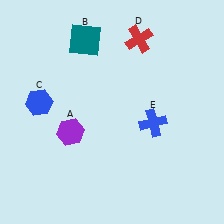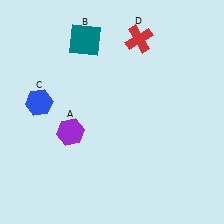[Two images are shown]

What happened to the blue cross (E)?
The blue cross (E) was removed in Image 2. It was in the bottom-right area of Image 1.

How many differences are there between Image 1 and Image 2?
There is 1 difference between the two images.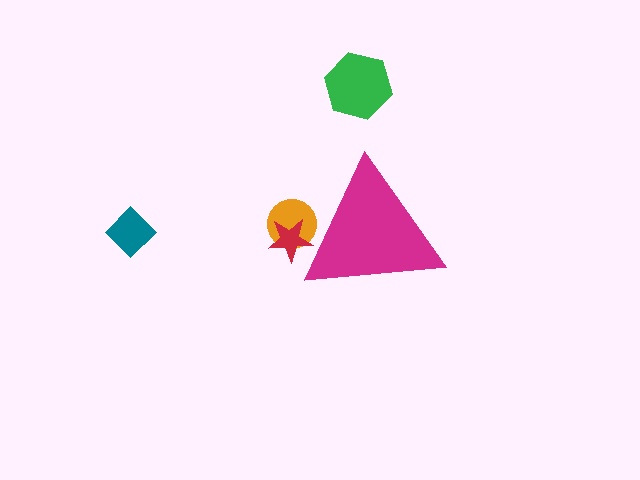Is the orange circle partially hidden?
Yes, the orange circle is partially hidden behind the magenta triangle.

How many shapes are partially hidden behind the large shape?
2 shapes are partially hidden.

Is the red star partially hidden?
Yes, the red star is partially hidden behind the magenta triangle.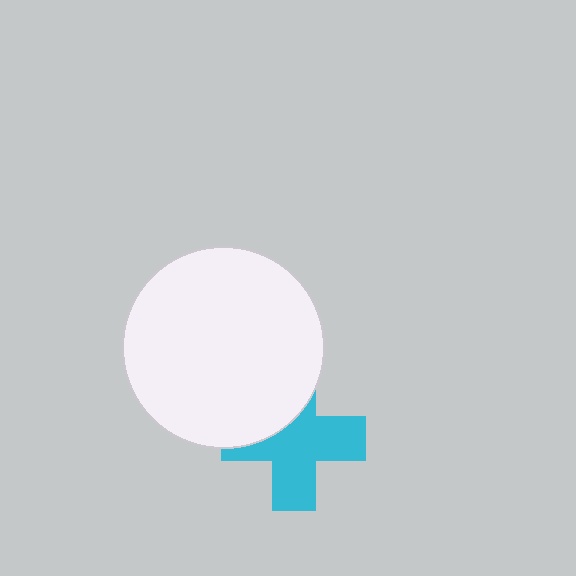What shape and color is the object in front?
The object in front is a white circle.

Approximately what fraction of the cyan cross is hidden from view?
Roughly 35% of the cyan cross is hidden behind the white circle.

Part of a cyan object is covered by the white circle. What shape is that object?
It is a cross.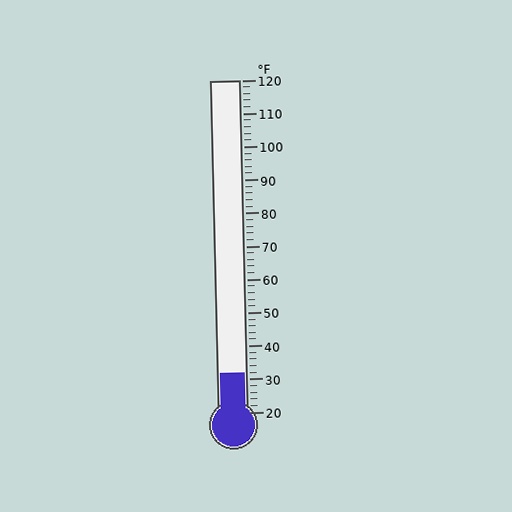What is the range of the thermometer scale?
The thermometer scale ranges from 20°F to 120°F.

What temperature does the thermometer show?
The thermometer shows approximately 32°F.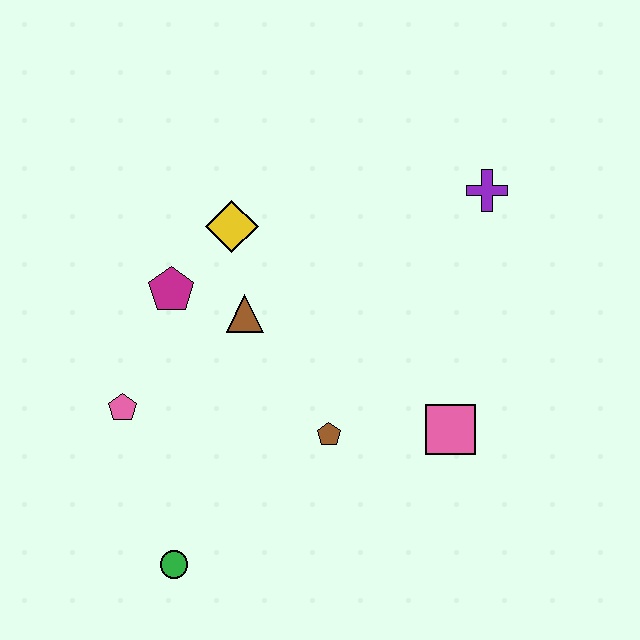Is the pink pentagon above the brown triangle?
No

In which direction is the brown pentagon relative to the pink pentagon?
The brown pentagon is to the right of the pink pentagon.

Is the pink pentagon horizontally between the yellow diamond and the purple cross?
No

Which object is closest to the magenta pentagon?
The brown triangle is closest to the magenta pentagon.